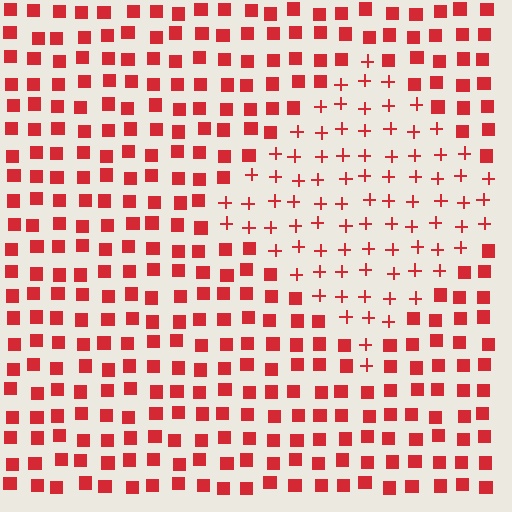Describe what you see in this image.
The image is filled with small red elements arranged in a uniform grid. A diamond-shaped region contains plus signs, while the surrounding area contains squares. The boundary is defined purely by the change in element shape.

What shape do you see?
I see a diamond.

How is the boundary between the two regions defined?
The boundary is defined by a change in element shape: plus signs inside vs. squares outside. All elements share the same color and spacing.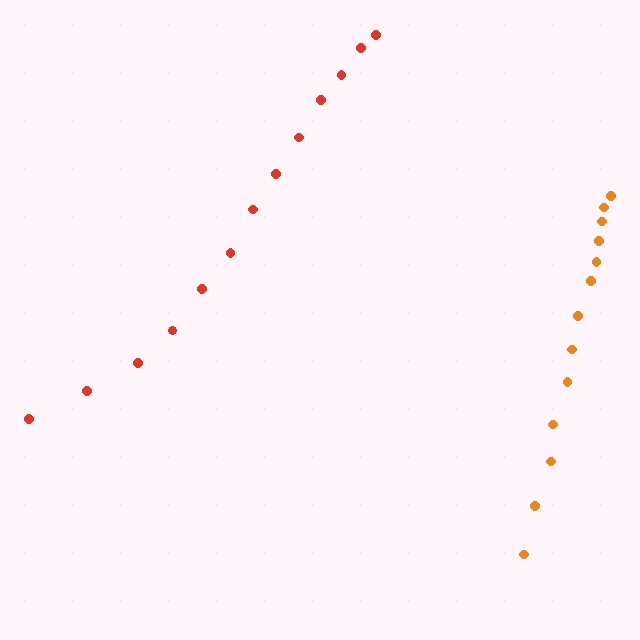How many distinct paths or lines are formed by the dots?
There are 2 distinct paths.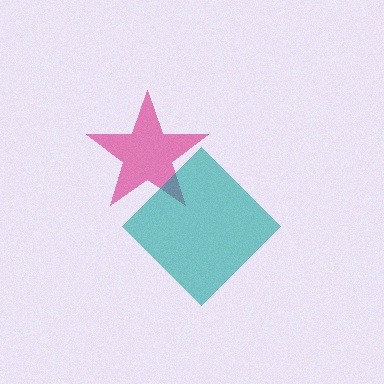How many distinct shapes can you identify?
There are 2 distinct shapes: a magenta star, a teal diamond.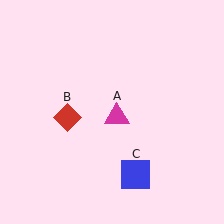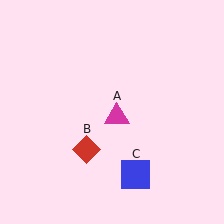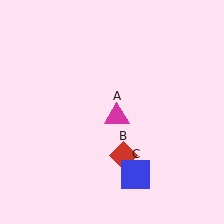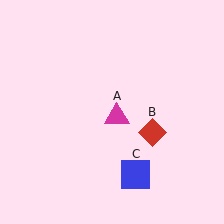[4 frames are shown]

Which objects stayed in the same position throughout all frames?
Magenta triangle (object A) and blue square (object C) remained stationary.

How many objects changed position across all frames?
1 object changed position: red diamond (object B).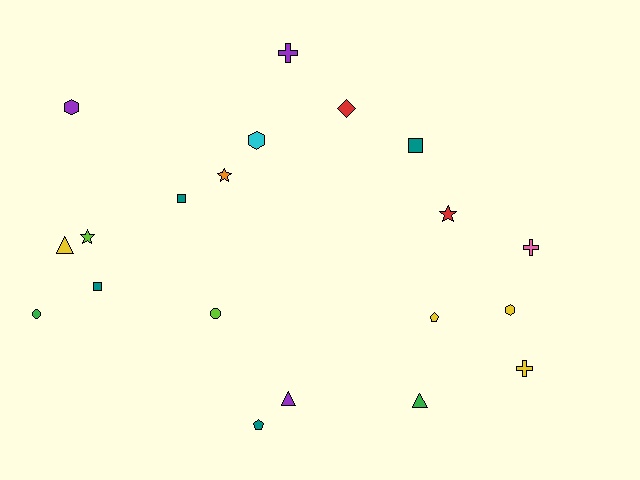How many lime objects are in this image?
There are 2 lime objects.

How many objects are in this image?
There are 20 objects.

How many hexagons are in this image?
There are 3 hexagons.